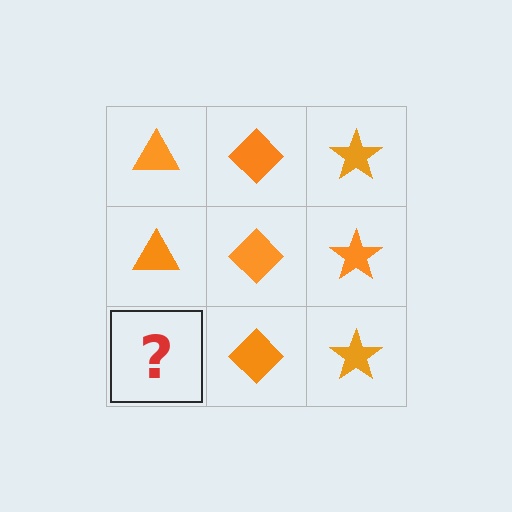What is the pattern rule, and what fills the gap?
The rule is that each column has a consistent shape. The gap should be filled with an orange triangle.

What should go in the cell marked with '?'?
The missing cell should contain an orange triangle.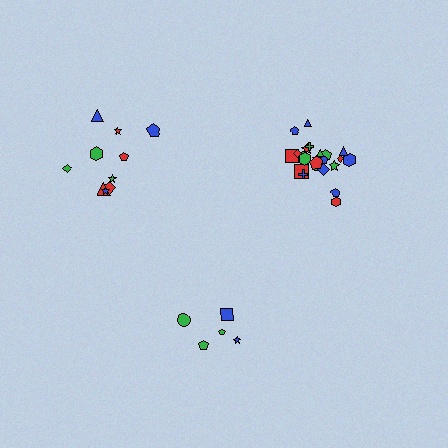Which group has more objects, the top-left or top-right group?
The top-right group.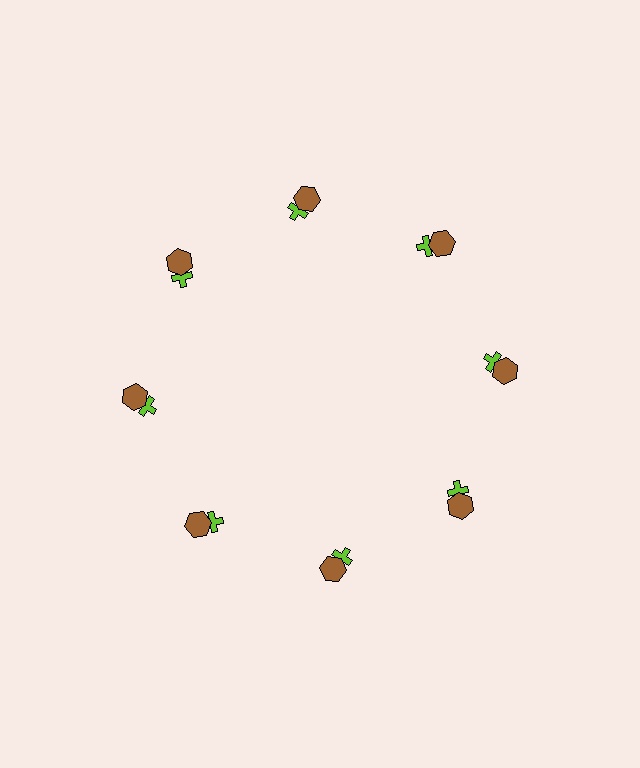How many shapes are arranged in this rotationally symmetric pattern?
There are 16 shapes, arranged in 8 groups of 2.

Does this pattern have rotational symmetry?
Yes, this pattern has 8-fold rotational symmetry. It looks the same after rotating 45 degrees around the center.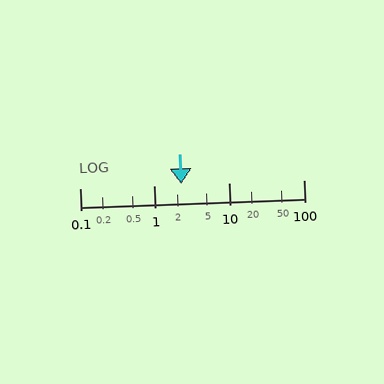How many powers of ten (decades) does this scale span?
The scale spans 3 decades, from 0.1 to 100.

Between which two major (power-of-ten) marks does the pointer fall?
The pointer is between 1 and 10.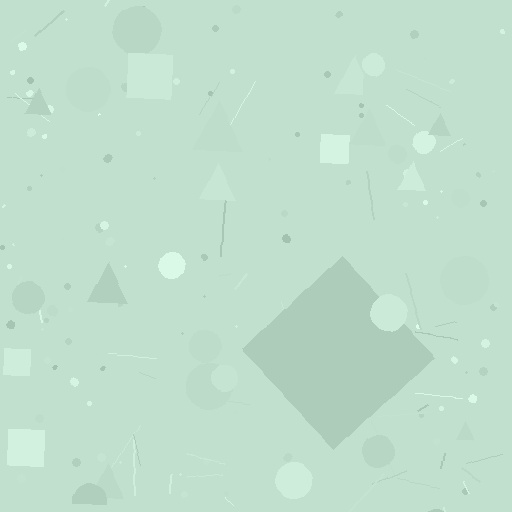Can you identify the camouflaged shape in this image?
The camouflaged shape is a diamond.